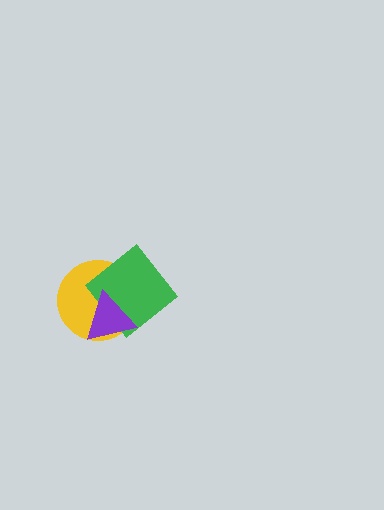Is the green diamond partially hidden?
Yes, it is partially covered by another shape.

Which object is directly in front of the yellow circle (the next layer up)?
The green diamond is directly in front of the yellow circle.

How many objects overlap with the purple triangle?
2 objects overlap with the purple triangle.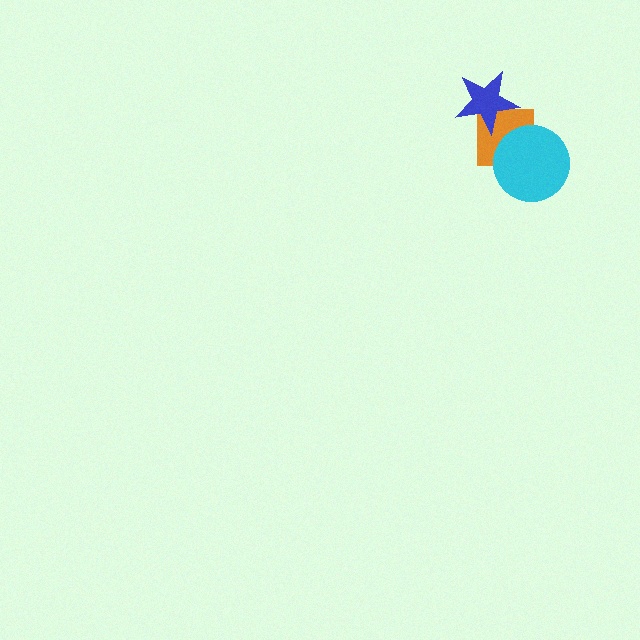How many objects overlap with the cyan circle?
1 object overlaps with the cyan circle.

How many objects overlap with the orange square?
2 objects overlap with the orange square.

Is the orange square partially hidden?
Yes, it is partially covered by another shape.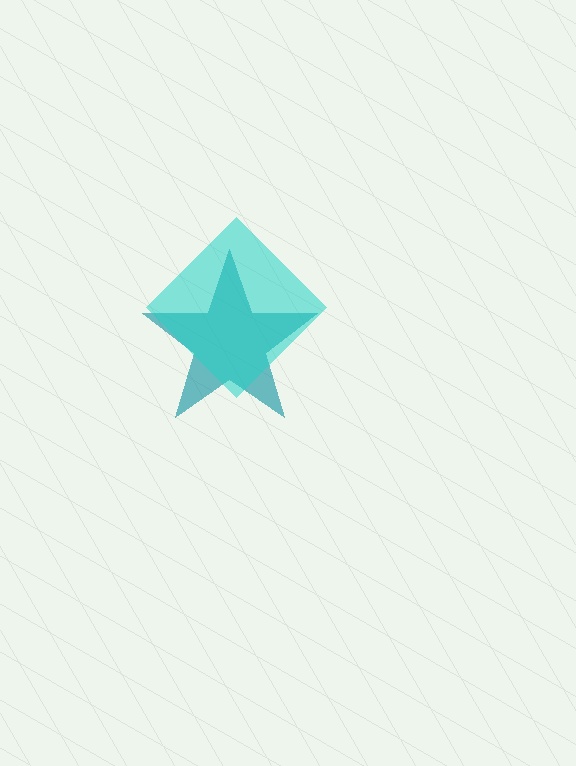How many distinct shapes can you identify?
There are 2 distinct shapes: a teal star, a cyan diamond.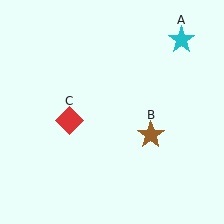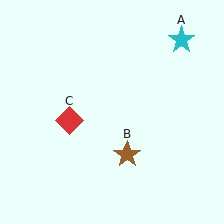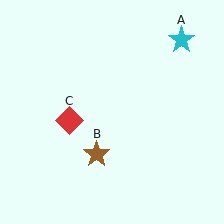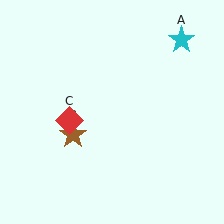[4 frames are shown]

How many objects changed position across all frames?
1 object changed position: brown star (object B).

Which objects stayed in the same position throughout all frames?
Cyan star (object A) and red diamond (object C) remained stationary.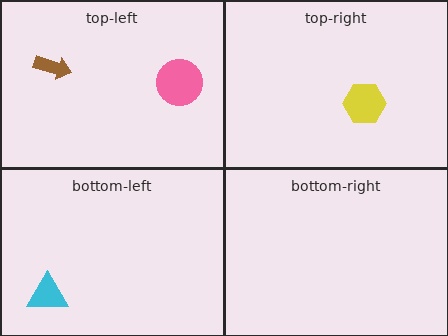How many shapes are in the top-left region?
2.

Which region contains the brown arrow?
The top-left region.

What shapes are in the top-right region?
The yellow hexagon.